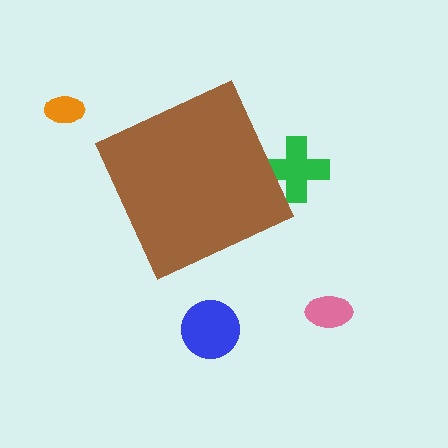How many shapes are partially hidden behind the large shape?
1 shape is partially hidden.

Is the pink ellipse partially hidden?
No, the pink ellipse is fully visible.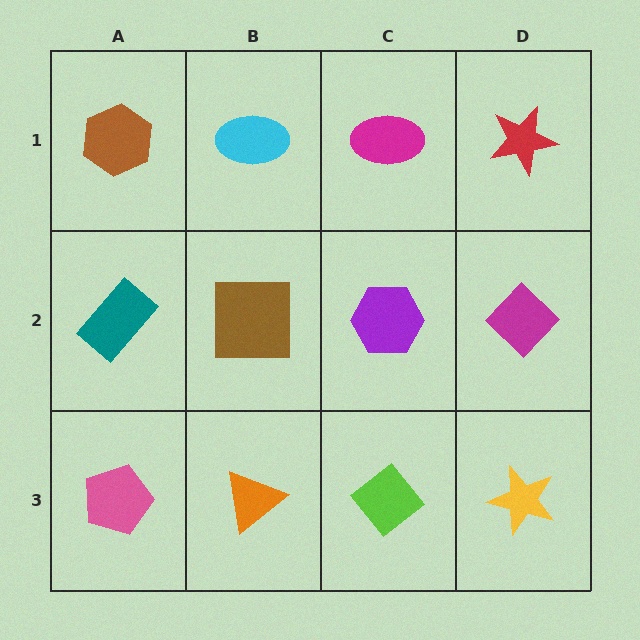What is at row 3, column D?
A yellow star.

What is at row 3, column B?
An orange triangle.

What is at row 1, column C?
A magenta ellipse.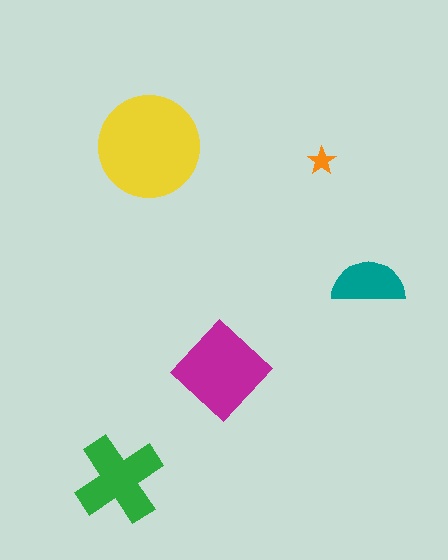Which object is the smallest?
The orange star.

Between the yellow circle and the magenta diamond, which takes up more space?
The yellow circle.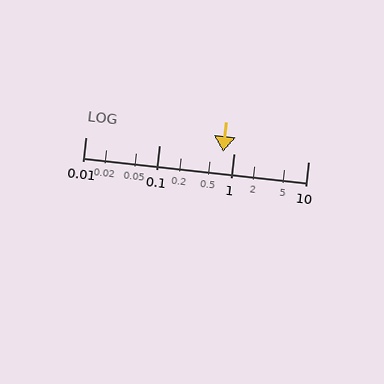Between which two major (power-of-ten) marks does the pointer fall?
The pointer is between 0.1 and 1.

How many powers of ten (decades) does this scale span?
The scale spans 3 decades, from 0.01 to 10.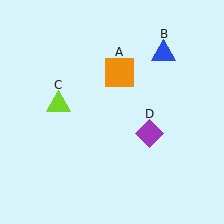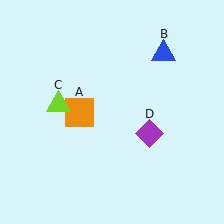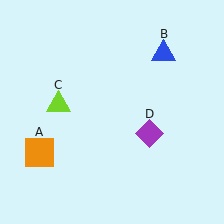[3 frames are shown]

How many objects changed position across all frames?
1 object changed position: orange square (object A).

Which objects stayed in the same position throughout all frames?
Blue triangle (object B) and lime triangle (object C) and purple diamond (object D) remained stationary.